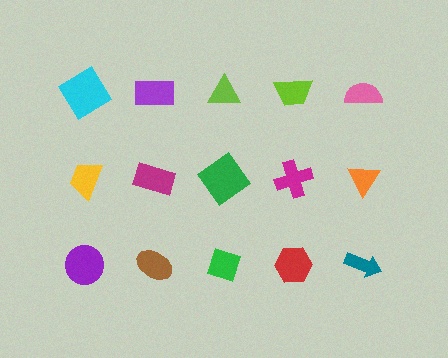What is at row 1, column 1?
A cyan diamond.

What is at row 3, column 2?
A brown ellipse.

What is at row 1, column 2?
A purple rectangle.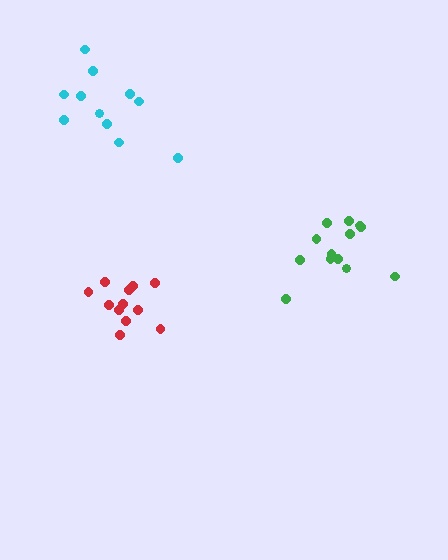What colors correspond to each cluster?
The clusters are colored: red, green, cyan.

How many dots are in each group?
Group 1: 12 dots, Group 2: 13 dots, Group 3: 11 dots (36 total).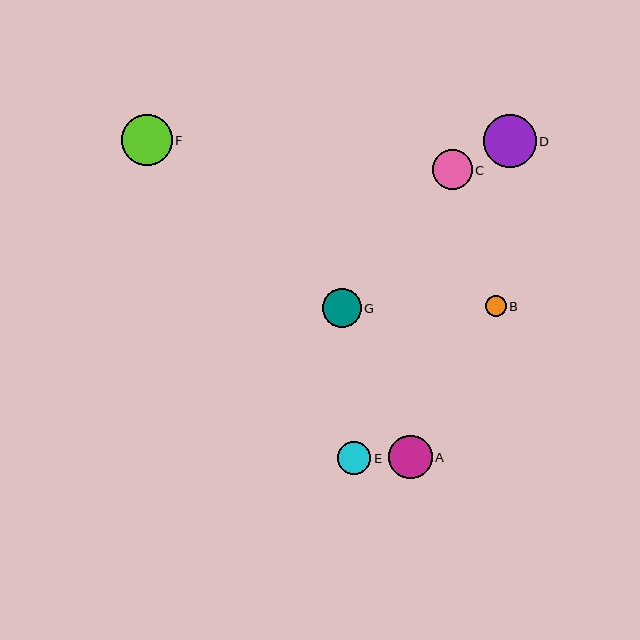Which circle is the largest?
Circle D is the largest with a size of approximately 53 pixels.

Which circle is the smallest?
Circle B is the smallest with a size of approximately 21 pixels.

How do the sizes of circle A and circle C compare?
Circle A and circle C are approximately the same size.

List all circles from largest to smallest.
From largest to smallest: D, F, A, C, G, E, B.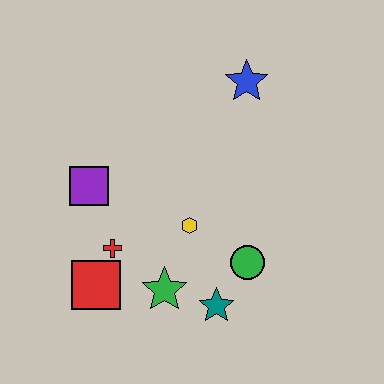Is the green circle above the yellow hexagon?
No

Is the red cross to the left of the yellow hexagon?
Yes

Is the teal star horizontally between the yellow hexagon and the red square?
No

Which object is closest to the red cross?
The red square is closest to the red cross.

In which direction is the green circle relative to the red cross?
The green circle is to the right of the red cross.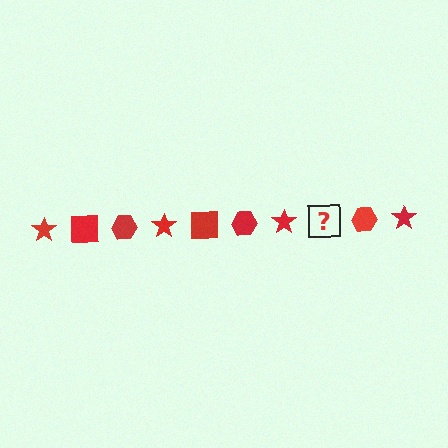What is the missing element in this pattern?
The missing element is a red square.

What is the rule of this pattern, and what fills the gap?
The rule is that the pattern cycles through star, square, hexagon shapes in red. The gap should be filled with a red square.